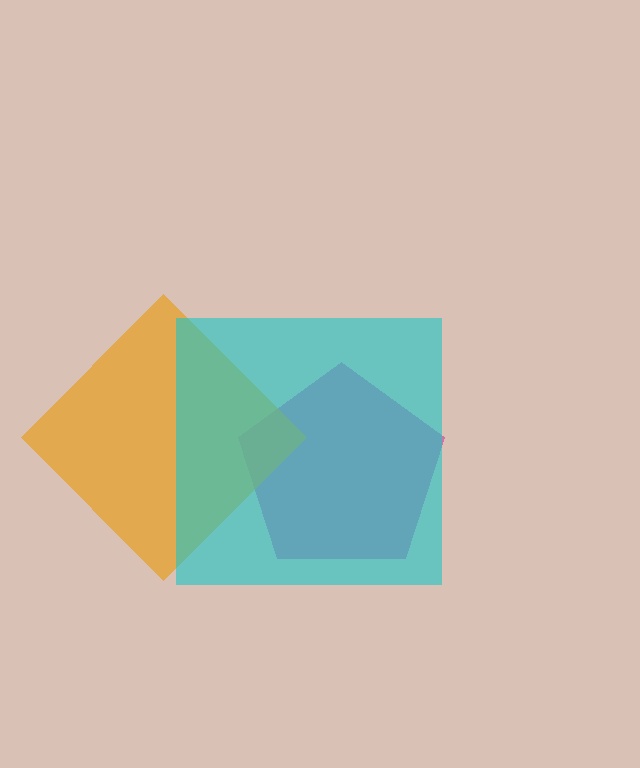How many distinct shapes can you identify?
There are 3 distinct shapes: a magenta pentagon, an orange diamond, a cyan square.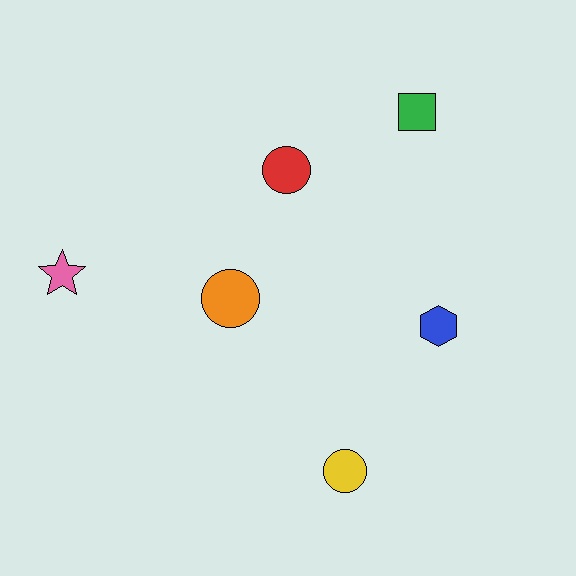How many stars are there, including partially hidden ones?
There is 1 star.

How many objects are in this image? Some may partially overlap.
There are 6 objects.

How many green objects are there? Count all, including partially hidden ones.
There is 1 green object.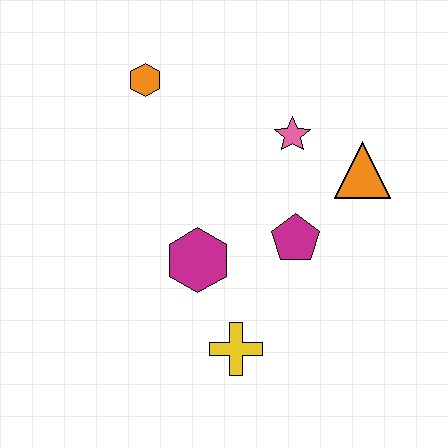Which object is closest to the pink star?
The orange triangle is closest to the pink star.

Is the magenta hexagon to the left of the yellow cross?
Yes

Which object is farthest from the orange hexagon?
The yellow cross is farthest from the orange hexagon.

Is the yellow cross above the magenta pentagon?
No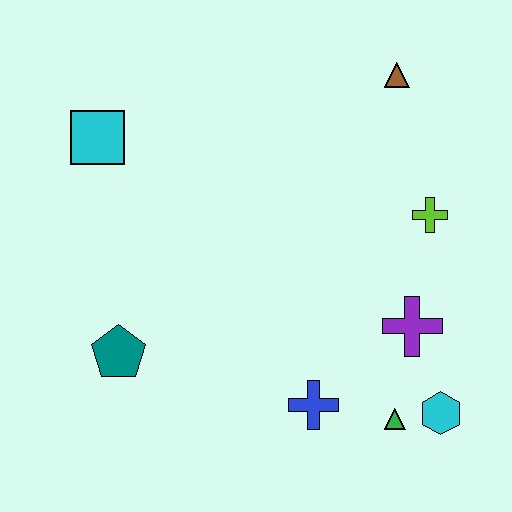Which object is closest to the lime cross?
The purple cross is closest to the lime cross.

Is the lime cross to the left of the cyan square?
No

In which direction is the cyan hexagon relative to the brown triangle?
The cyan hexagon is below the brown triangle.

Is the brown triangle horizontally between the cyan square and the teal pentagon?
No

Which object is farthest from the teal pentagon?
The brown triangle is farthest from the teal pentagon.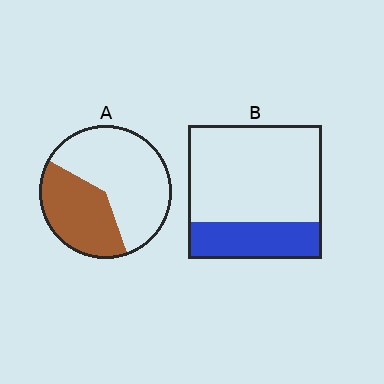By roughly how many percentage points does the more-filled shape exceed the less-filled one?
By roughly 10 percentage points (A over B).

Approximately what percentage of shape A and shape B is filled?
A is approximately 40% and B is approximately 30%.